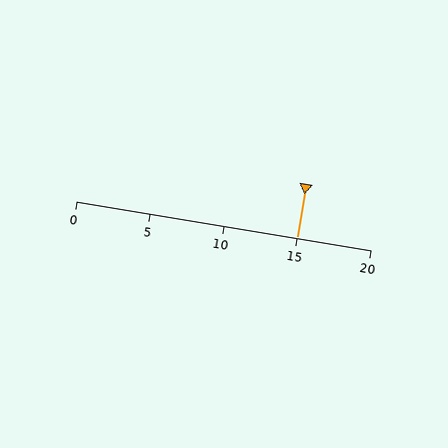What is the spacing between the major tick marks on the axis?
The major ticks are spaced 5 apart.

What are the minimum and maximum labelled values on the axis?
The axis runs from 0 to 20.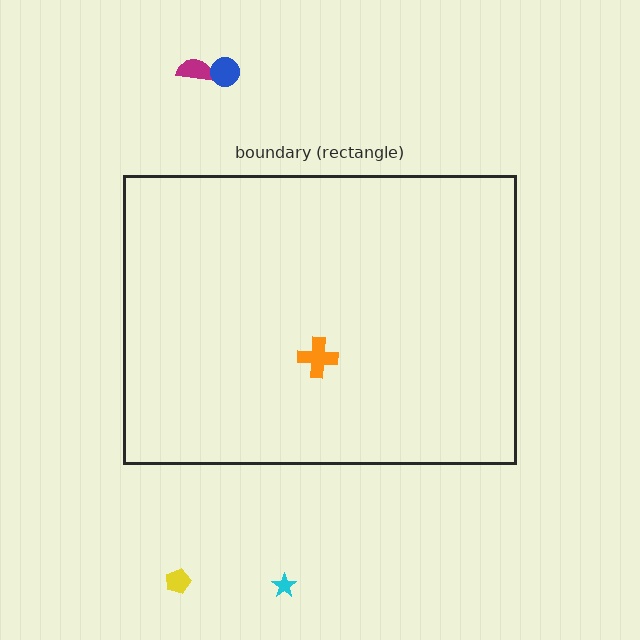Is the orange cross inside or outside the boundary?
Inside.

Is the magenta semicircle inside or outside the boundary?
Outside.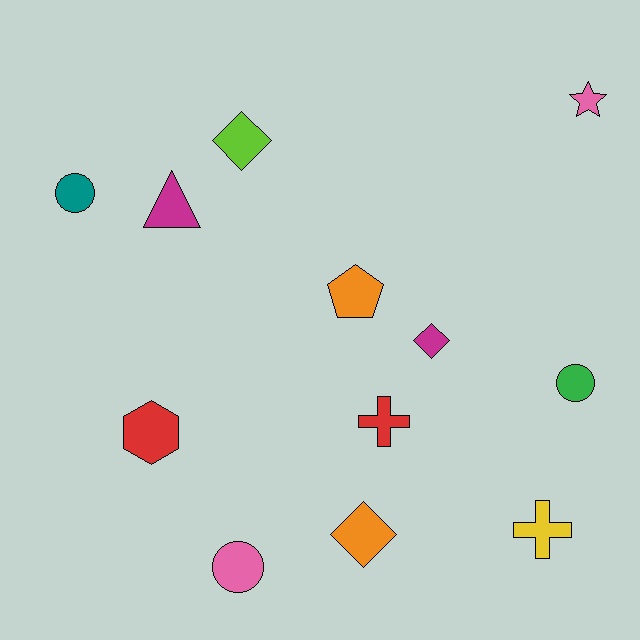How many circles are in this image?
There are 3 circles.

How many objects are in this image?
There are 12 objects.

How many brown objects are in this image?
There are no brown objects.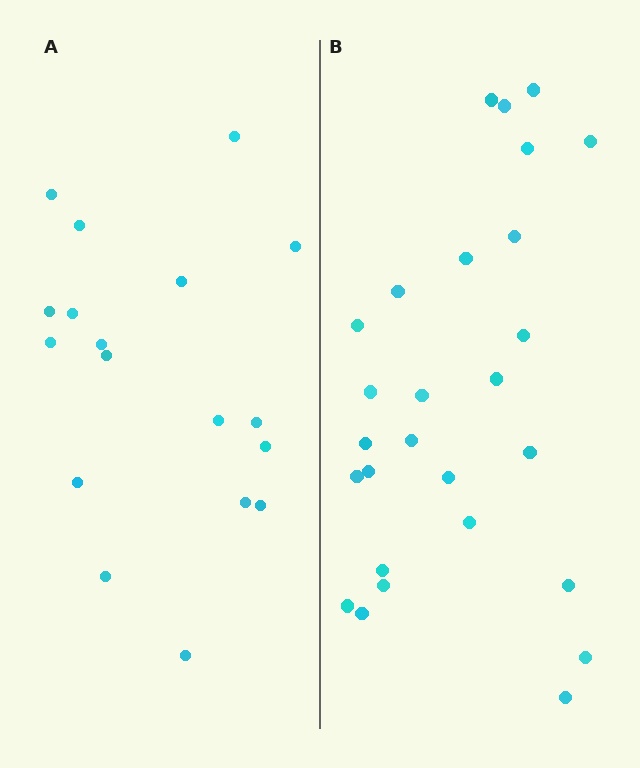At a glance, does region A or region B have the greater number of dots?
Region B (the right region) has more dots.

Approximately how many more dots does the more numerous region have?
Region B has roughly 8 or so more dots than region A.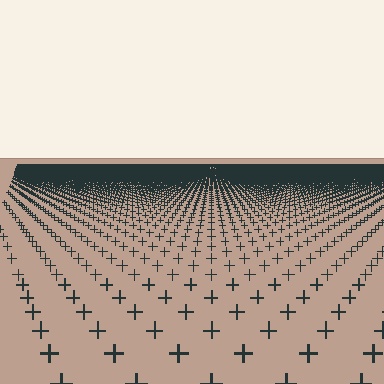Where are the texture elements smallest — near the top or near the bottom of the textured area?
Near the top.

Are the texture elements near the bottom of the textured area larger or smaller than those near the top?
Larger. Near the bottom, elements are closer to the viewer and appear at a bigger on-screen size.